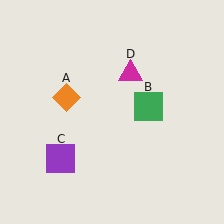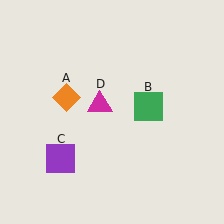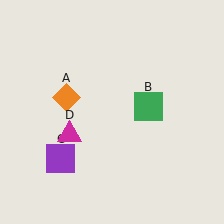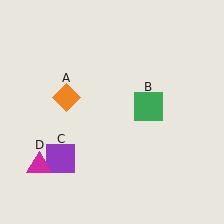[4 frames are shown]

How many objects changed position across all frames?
1 object changed position: magenta triangle (object D).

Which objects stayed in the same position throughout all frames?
Orange diamond (object A) and green square (object B) and purple square (object C) remained stationary.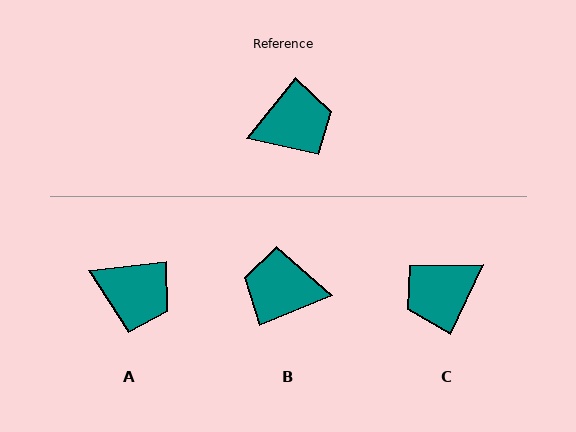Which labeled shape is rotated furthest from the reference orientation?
C, about 167 degrees away.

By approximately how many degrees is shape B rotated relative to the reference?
Approximately 151 degrees counter-clockwise.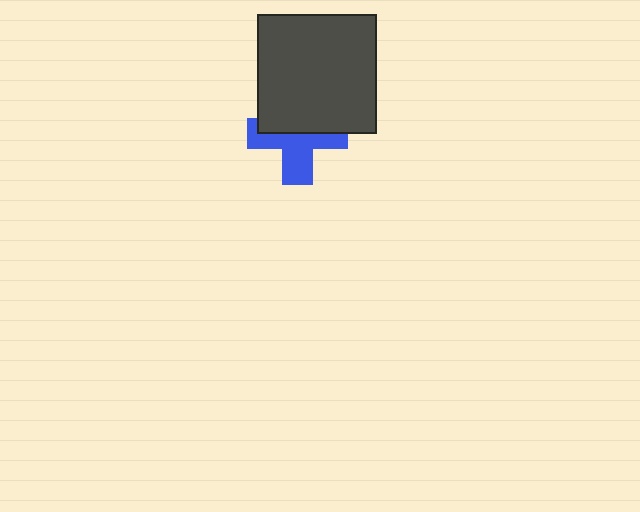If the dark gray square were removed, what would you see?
You would see the complete blue cross.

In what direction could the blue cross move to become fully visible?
The blue cross could move down. That would shift it out from behind the dark gray square entirely.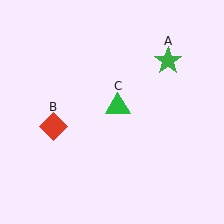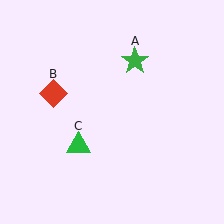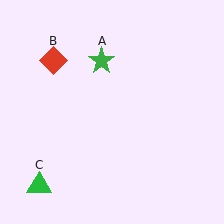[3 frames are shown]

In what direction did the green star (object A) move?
The green star (object A) moved left.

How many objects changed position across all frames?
3 objects changed position: green star (object A), red diamond (object B), green triangle (object C).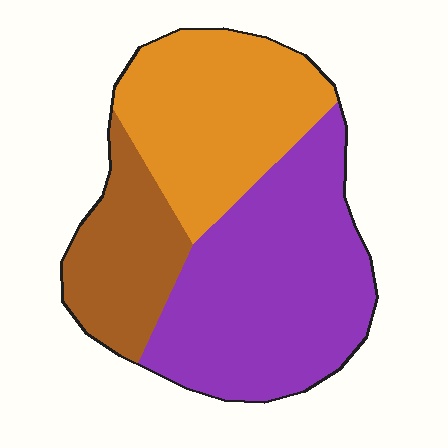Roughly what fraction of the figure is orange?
Orange covers 33% of the figure.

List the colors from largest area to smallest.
From largest to smallest: purple, orange, brown.